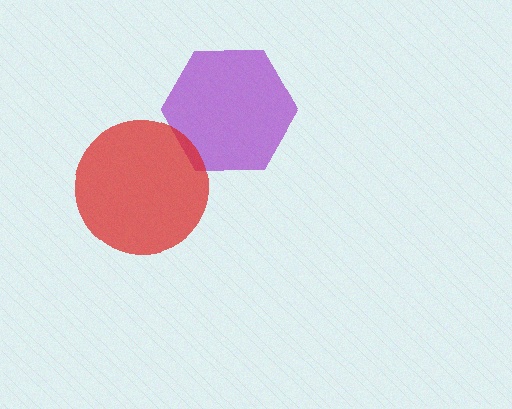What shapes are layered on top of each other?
The layered shapes are: a purple hexagon, a red circle.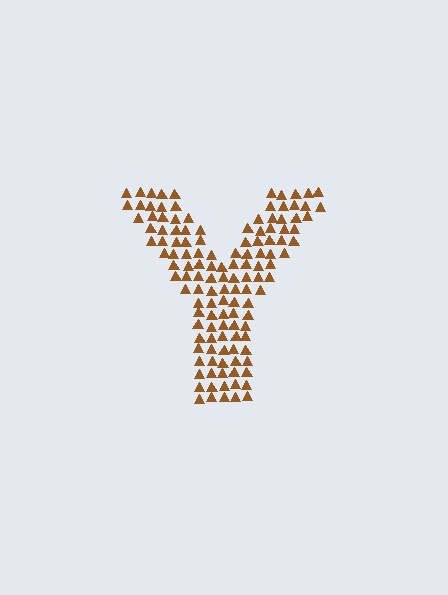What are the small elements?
The small elements are triangles.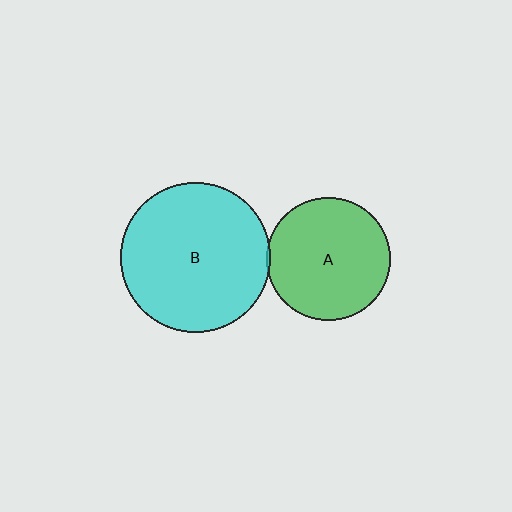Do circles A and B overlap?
Yes.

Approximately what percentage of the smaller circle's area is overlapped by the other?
Approximately 5%.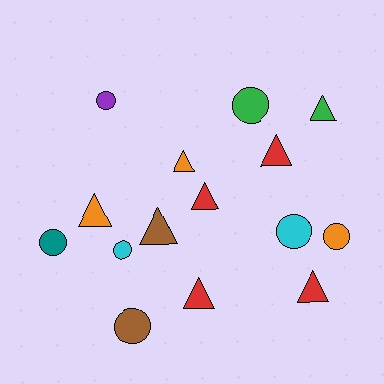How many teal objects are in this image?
There is 1 teal object.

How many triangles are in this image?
There are 8 triangles.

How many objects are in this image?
There are 15 objects.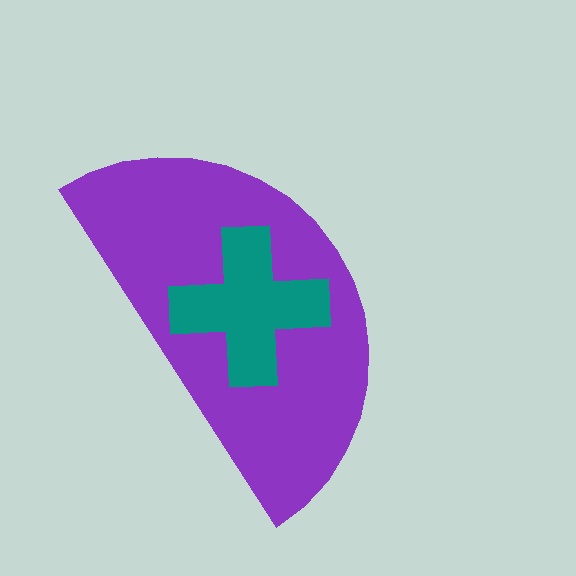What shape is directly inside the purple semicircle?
The teal cross.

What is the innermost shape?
The teal cross.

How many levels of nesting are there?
2.